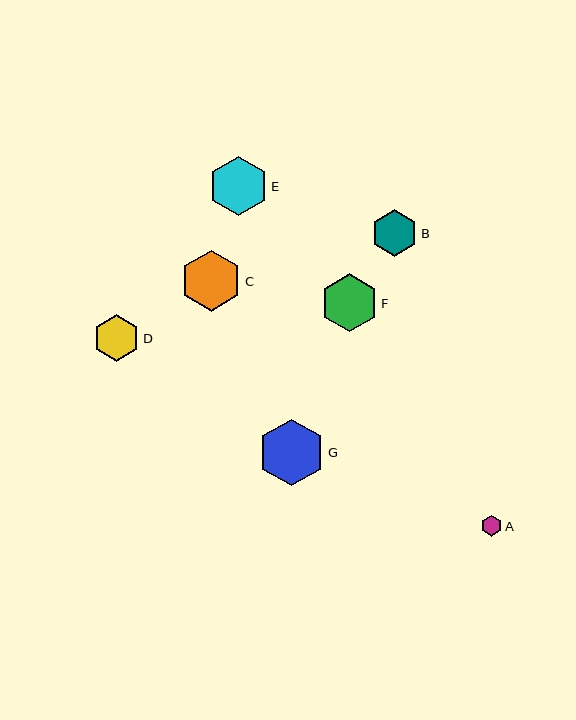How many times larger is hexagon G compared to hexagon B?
Hexagon G is approximately 1.4 times the size of hexagon B.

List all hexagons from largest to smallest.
From largest to smallest: G, C, E, F, D, B, A.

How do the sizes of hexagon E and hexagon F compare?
Hexagon E and hexagon F are approximately the same size.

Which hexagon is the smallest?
Hexagon A is the smallest with a size of approximately 21 pixels.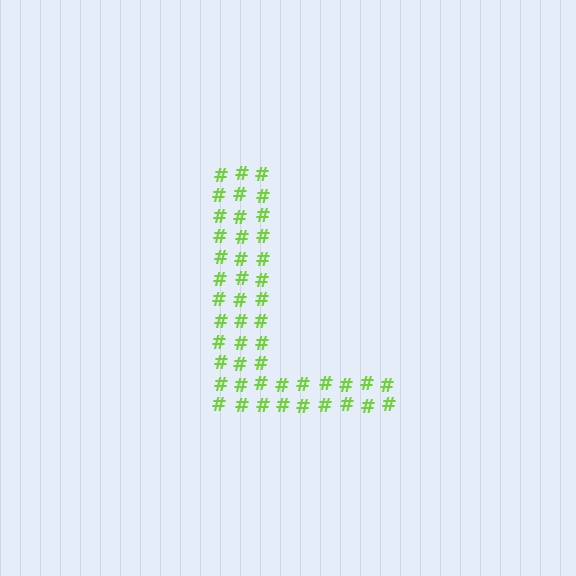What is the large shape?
The large shape is the letter L.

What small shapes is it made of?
It is made of small hash symbols.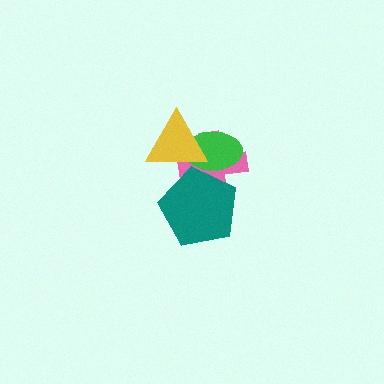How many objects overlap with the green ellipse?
3 objects overlap with the green ellipse.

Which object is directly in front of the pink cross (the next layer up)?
The green ellipse is directly in front of the pink cross.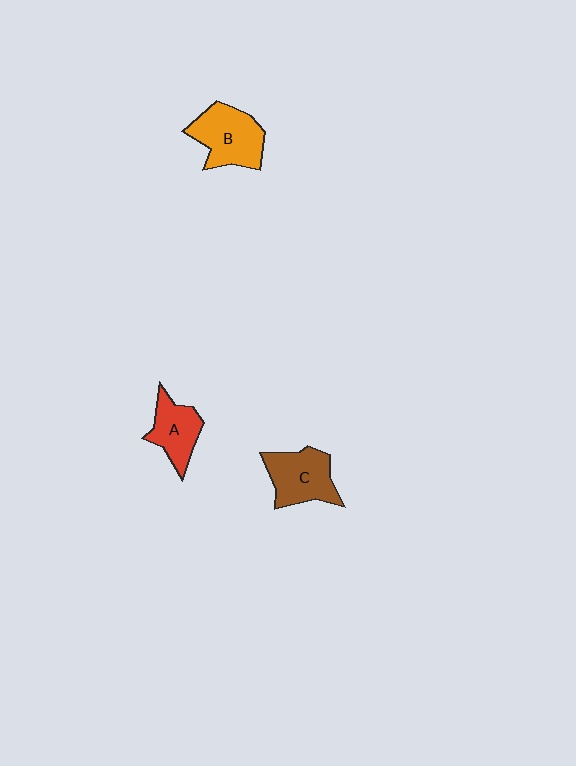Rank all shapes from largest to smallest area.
From largest to smallest: B (orange), C (brown), A (red).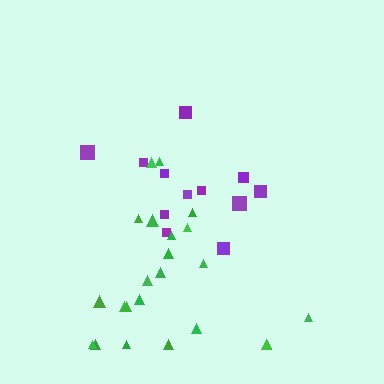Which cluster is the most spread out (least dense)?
Green.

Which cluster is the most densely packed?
Purple.